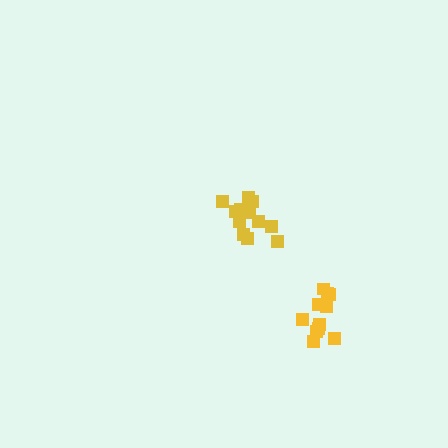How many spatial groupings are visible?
There are 2 spatial groupings.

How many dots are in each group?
Group 1: 13 dots, Group 2: 11 dots (24 total).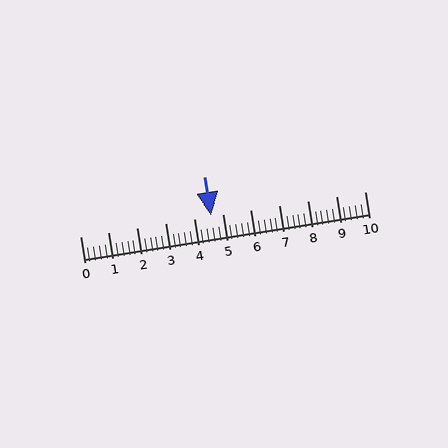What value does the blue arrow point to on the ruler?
The blue arrow points to approximately 4.6.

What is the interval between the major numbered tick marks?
The major tick marks are spaced 1 units apart.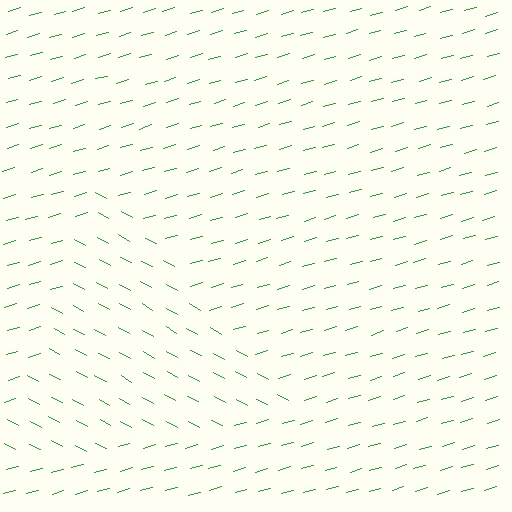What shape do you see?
I see a triangle.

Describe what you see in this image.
The image is filled with small green line segments. A triangle region in the image has lines oriented differently from the surrounding lines, creating a visible texture boundary.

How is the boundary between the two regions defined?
The boundary is defined purely by a change in line orientation (approximately 45 degrees difference). All lines are the same color and thickness.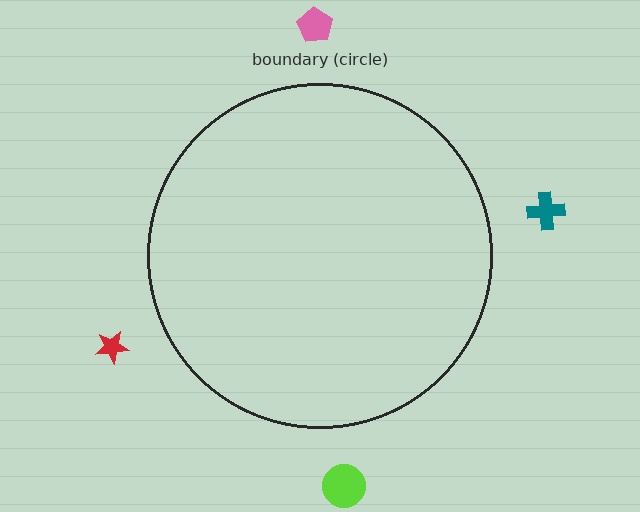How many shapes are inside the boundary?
0 inside, 4 outside.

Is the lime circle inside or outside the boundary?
Outside.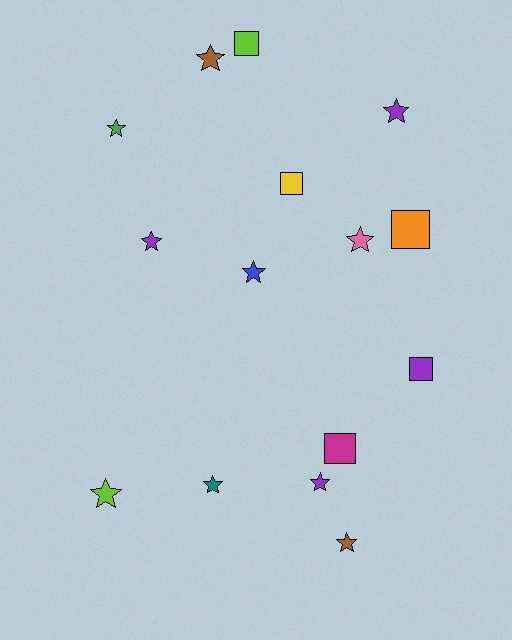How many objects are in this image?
There are 15 objects.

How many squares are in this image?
There are 5 squares.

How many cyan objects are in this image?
There are no cyan objects.